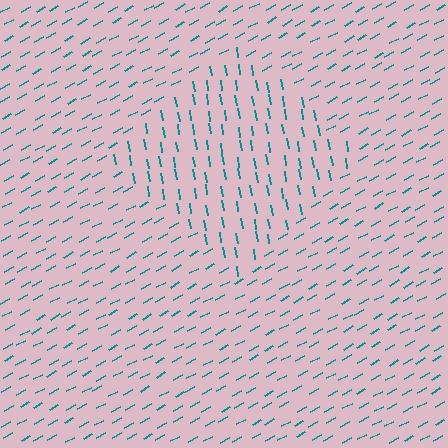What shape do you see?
I see a diamond.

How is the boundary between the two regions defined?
The boundary is defined purely by a change in line orientation (approximately 71 degrees difference). All lines are the same color and thickness.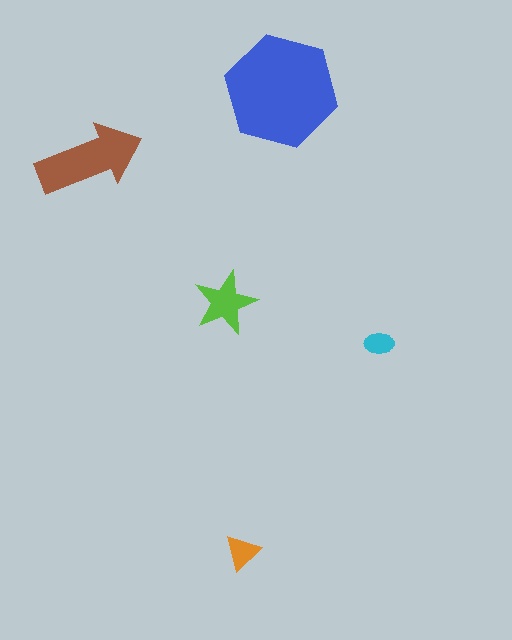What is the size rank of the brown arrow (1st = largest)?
2nd.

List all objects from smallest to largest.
The cyan ellipse, the orange triangle, the lime star, the brown arrow, the blue hexagon.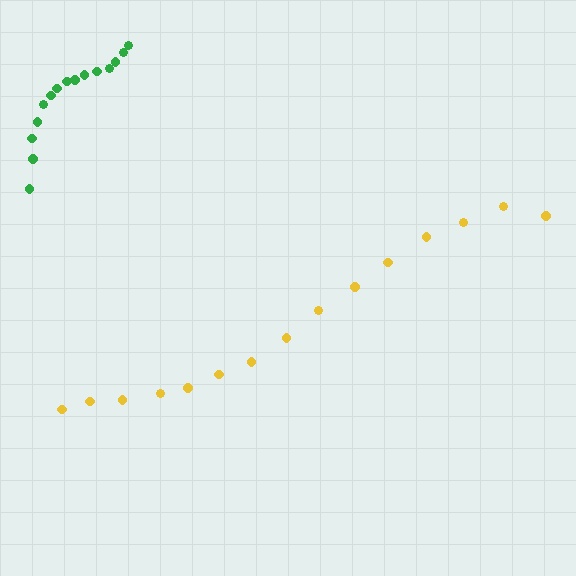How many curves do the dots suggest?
There are 2 distinct paths.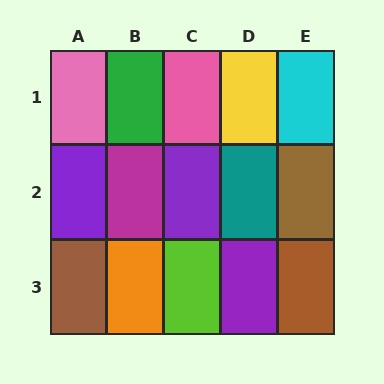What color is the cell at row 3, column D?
Purple.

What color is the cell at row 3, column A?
Brown.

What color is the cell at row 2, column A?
Purple.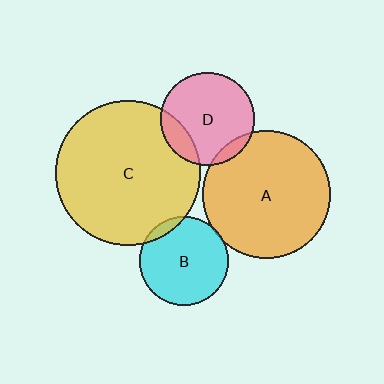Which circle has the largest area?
Circle C (yellow).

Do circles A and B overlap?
Yes.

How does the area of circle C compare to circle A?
Approximately 1.3 times.